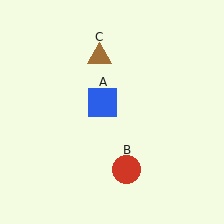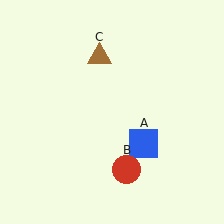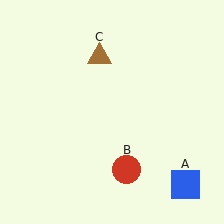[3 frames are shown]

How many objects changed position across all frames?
1 object changed position: blue square (object A).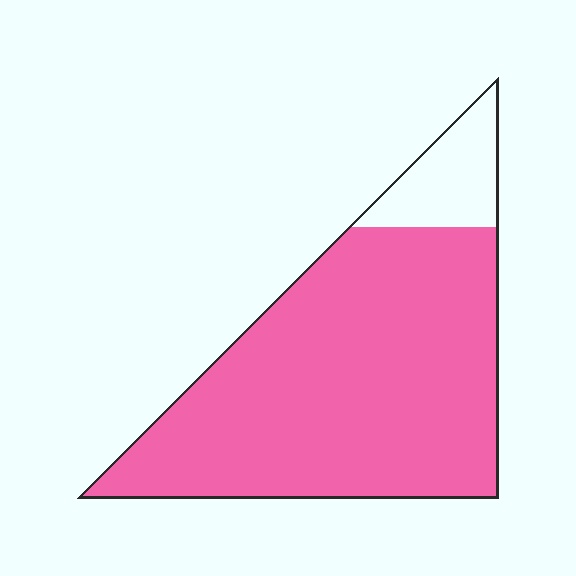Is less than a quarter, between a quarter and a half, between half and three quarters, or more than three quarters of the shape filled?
More than three quarters.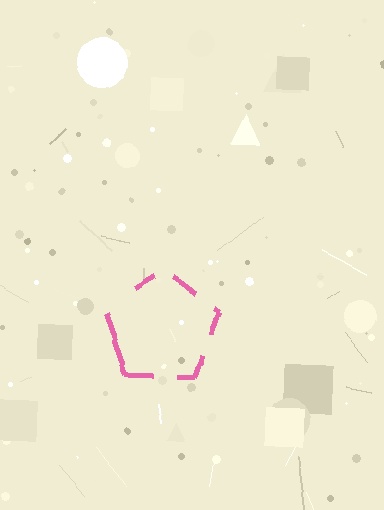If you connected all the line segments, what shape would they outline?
They would outline a pentagon.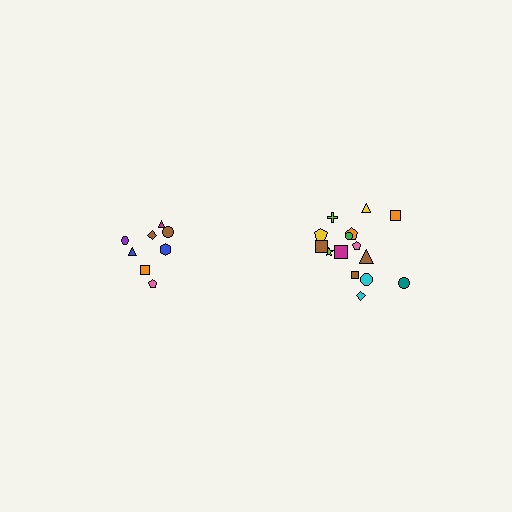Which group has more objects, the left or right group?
The right group.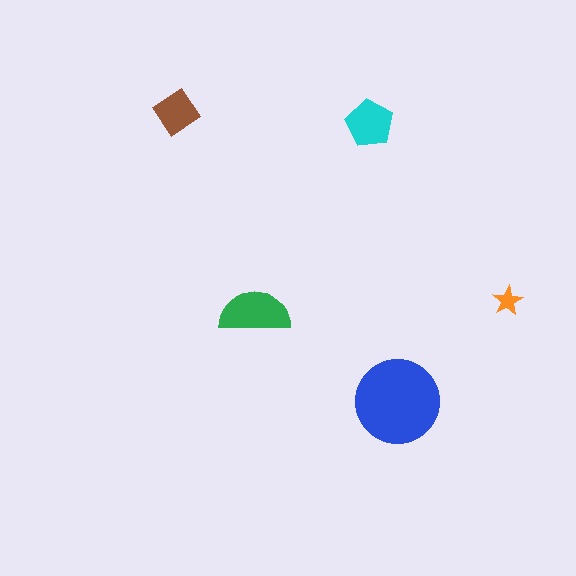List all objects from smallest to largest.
The orange star, the brown diamond, the cyan pentagon, the green semicircle, the blue circle.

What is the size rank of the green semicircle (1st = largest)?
2nd.